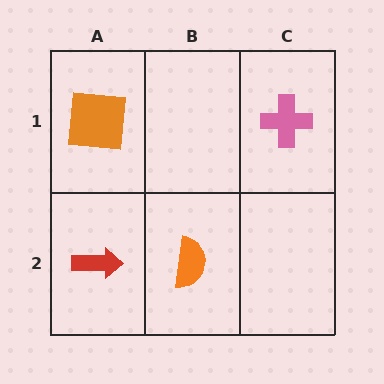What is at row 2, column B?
An orange semicircle.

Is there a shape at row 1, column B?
No, that cell is empty.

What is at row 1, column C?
A pink cross.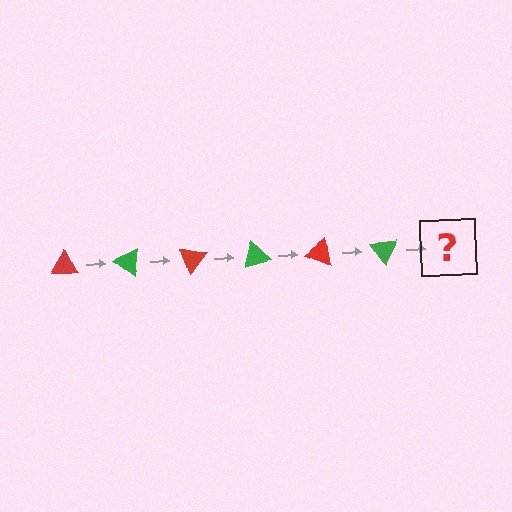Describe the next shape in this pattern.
It should be a red triangle, rotated 210 degrees from the start.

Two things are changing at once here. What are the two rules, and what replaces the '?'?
The two rules are that it rotates 35 degrees each step and the color cycles through red and green. The '?' should be a red triangle, rotated 210 degrees from the start.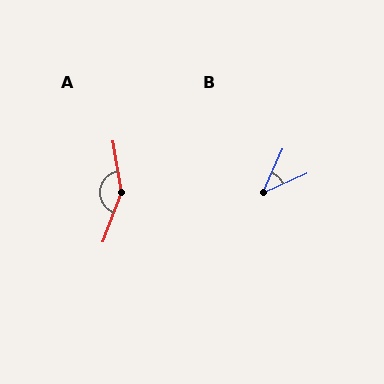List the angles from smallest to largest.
B (43°), A (150°).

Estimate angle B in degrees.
Approximately 43 degrees.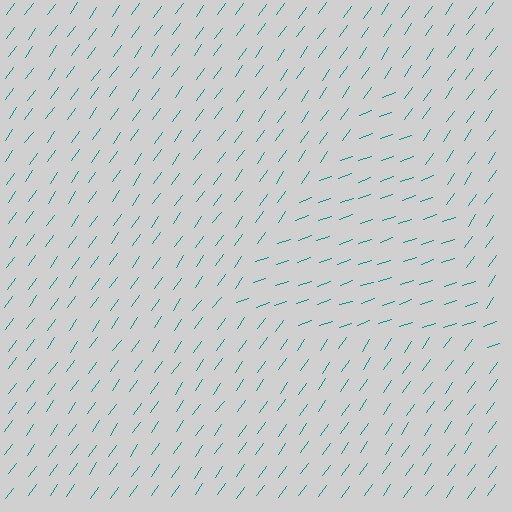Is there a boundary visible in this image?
Yes, there is a texture boundary formed by a change in line orientation.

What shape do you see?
I see a triangle.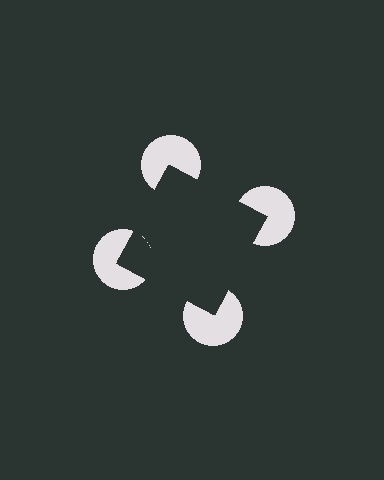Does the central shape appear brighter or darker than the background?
It typically appears slightly darker than the background, even though no actual brightness change is drawn.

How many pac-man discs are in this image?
There are 4 — one at each vertex of the illusory square.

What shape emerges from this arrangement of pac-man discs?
An illusory square — its edges are inferred from the aligned wedge cuts in the pac-man discs, not physically drawn.